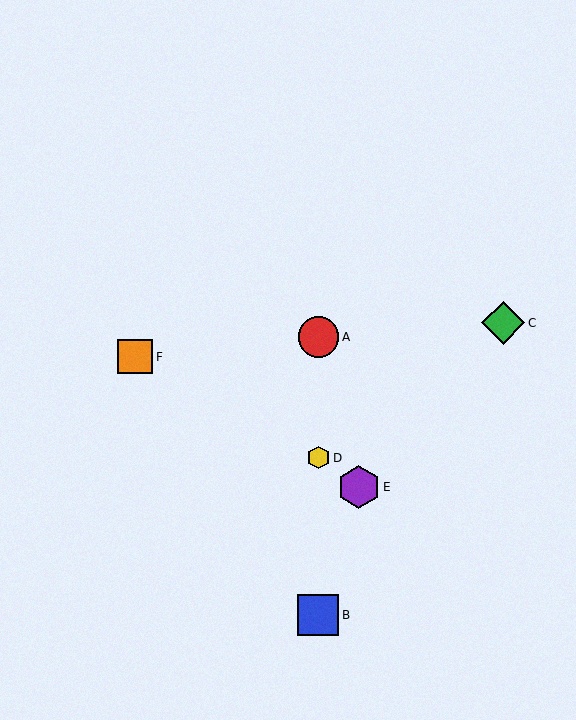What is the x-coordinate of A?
Object A is at x≈318.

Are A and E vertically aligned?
No, A is at x≈318 and E is at x≈359.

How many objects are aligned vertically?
3 objects (A, B, D) are aligned vertically.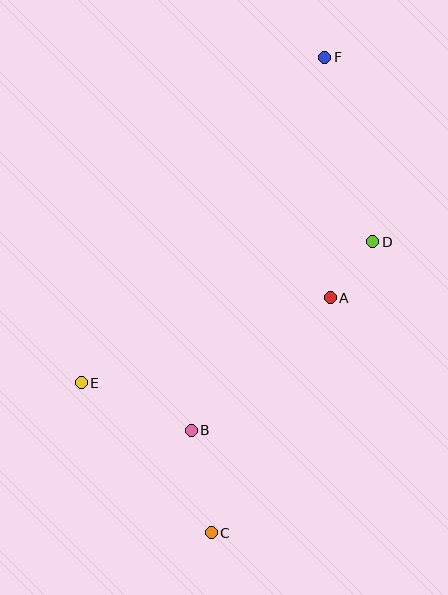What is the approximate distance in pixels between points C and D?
The distance between C and D is approximately 333 pixels.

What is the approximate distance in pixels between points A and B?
The distance between A and B is approximately 192 pixels.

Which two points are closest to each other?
Points A and D are closest to each other.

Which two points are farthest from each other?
Points C and F are farthest from each other.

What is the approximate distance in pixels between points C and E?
The distance between C and E is approximately 198 pixels.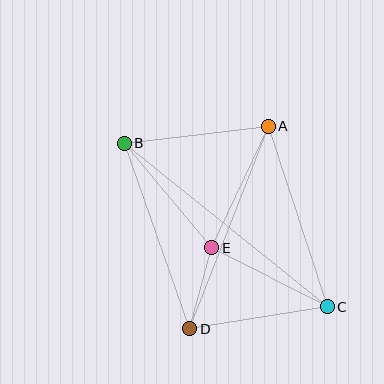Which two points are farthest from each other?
Points B and C are farthest from each other.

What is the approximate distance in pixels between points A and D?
The distance between A and D is approximately 217 pixels.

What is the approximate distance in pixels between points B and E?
The distance between B and E is approximately 136 pixels.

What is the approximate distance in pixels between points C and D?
The distance between C and D is approximately 139 pixels.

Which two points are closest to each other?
Points D and E are closest to each other.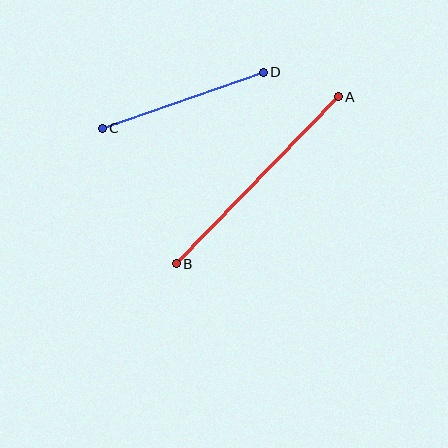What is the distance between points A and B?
The distance is approximately 233 pixels.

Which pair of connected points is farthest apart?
Points A and B are farthest apart.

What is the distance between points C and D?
The distance is approximately 170 pixels.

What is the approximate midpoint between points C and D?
The midpoint is at approximately (183, 100) pixels.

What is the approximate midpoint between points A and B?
The midpoint is at approximately (257, 180) pixels.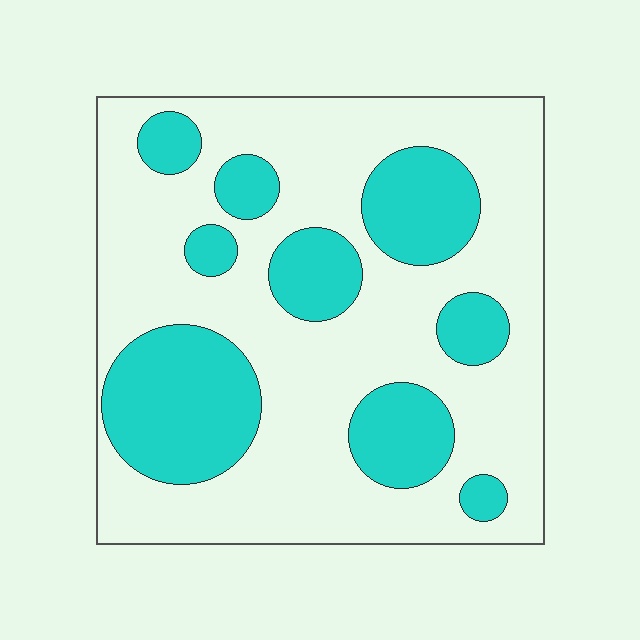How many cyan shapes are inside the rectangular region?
9.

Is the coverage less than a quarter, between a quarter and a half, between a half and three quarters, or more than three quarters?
Between a quarter and a half.